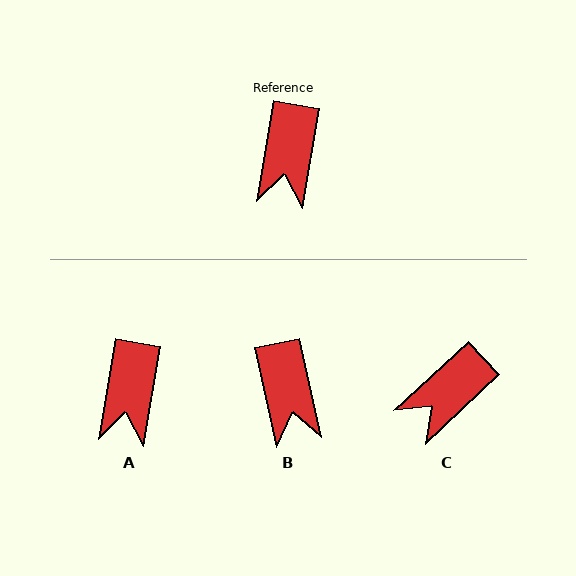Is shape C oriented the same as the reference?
No, it is off by about 37 degrees.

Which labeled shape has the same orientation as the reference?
A.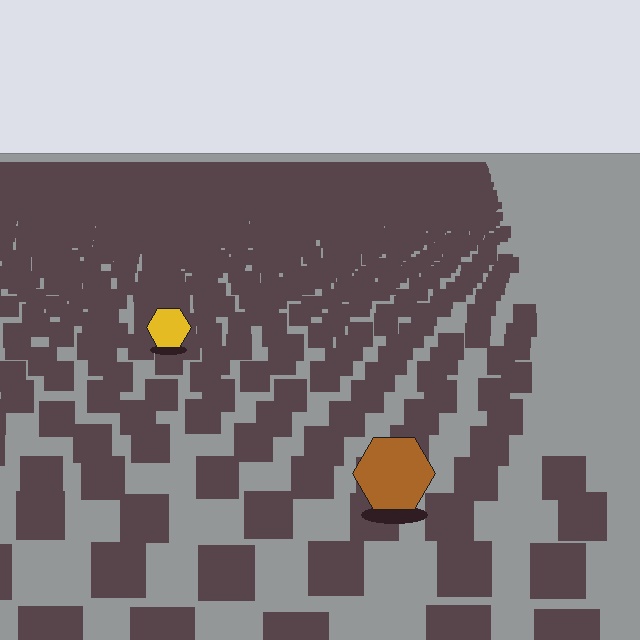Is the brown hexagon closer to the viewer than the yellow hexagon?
Yes. The brown hexagon is closer — you can tell from the texture gradient: the ground texture is coarser near it.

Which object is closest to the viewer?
The brown hexagon is closest. The texture marks near it are larger and more spread out.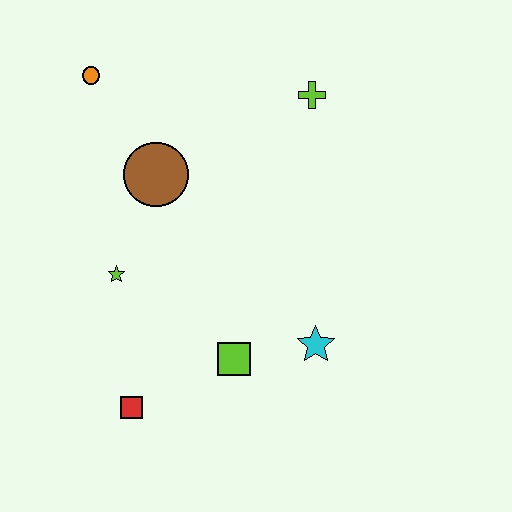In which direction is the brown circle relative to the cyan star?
The brown circle is above the cyan star.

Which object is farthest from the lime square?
The orange circle is farthest from the lime square.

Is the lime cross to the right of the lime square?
Yes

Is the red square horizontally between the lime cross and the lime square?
No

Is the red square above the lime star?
No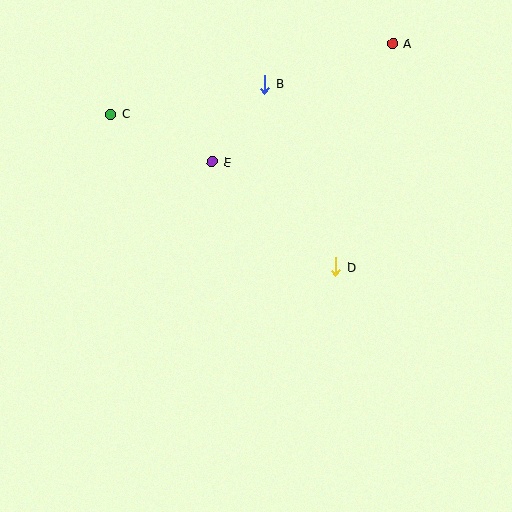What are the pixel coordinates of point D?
Point D is at (335, 267).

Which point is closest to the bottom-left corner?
Point E is closest to the bottom-left corner.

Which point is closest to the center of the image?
Point D at (335, 267) is closest to the center.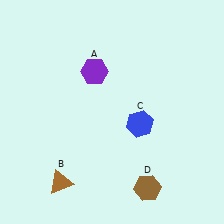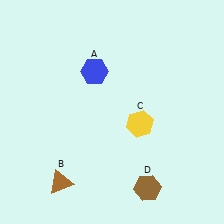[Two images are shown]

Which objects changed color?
A changed from purple to blue. C changed from blue to yellow.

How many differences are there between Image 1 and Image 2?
There are 2 differences between the two images.